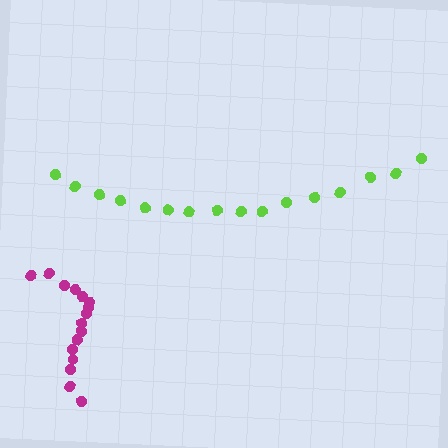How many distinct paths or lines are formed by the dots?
There are 2 distinct paths.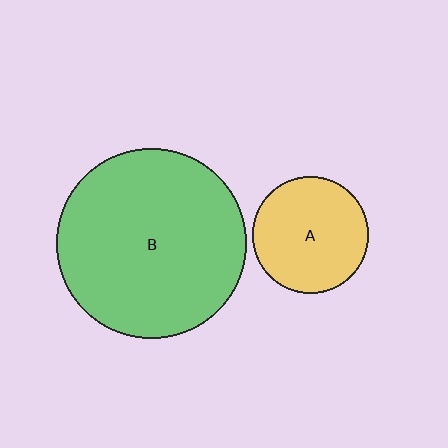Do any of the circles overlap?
No, none of the circles overlap.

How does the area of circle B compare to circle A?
Approximately 2.6 times.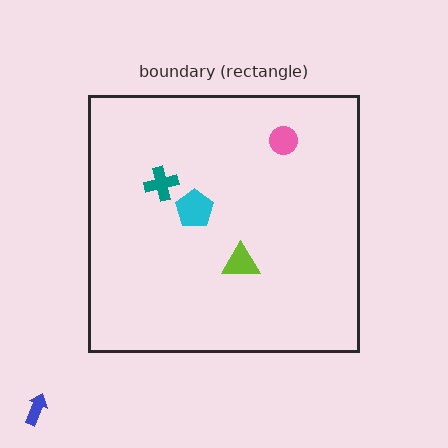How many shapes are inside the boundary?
4 inside, 1 outside.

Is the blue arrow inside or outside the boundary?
Outside.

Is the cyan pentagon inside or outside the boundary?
Inside.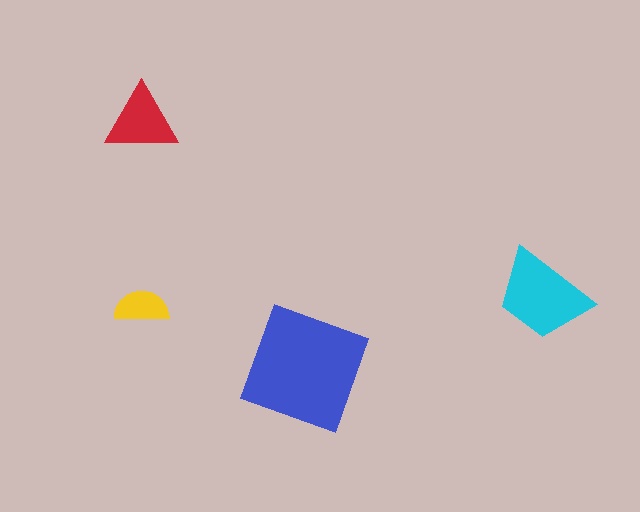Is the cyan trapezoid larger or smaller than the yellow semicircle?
Larger.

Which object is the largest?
The blue square.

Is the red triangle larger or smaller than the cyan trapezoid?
Smaller.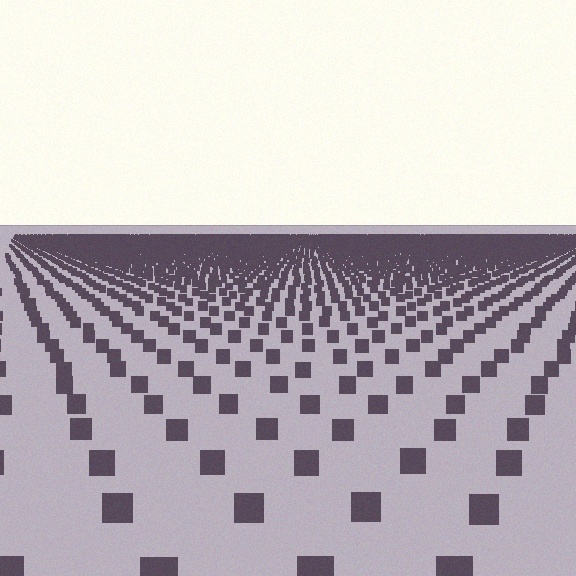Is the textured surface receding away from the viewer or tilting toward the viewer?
The surface is receding away from the viewer. Texture elements get smaller and denser toward the top.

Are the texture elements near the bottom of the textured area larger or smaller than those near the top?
Larger. Near the bottom, elements are closer to the viewer and appear at a bigger on-screen size.